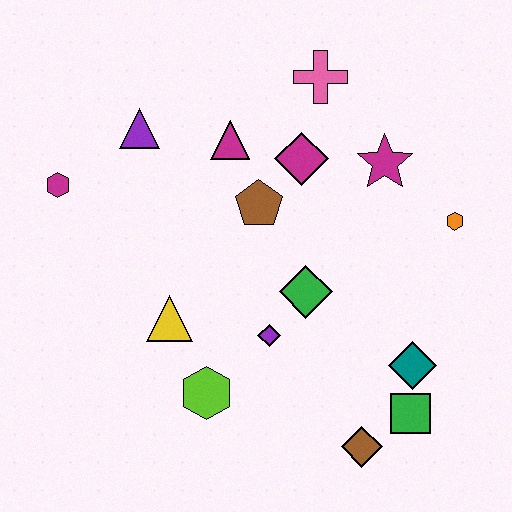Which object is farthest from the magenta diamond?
The brown diamond is farthest from the magenta diamond.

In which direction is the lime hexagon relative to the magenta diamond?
The lime hexagon is below the magenta diamond.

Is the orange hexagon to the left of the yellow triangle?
No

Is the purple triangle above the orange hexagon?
Yes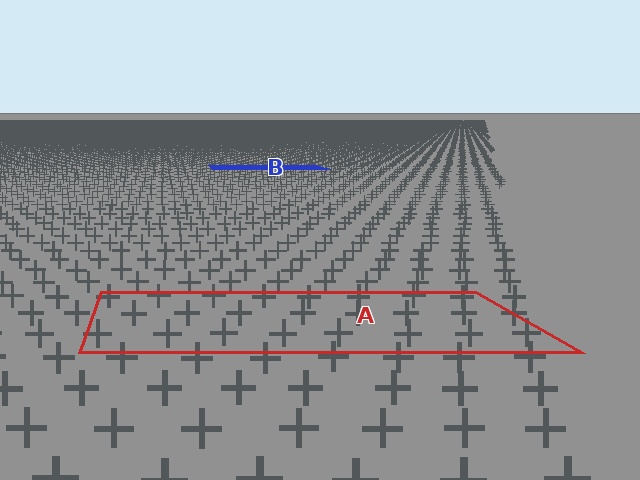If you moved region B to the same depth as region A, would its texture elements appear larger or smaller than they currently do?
They would appear larger. At a closer depth, the same texture elements are projected at a bigger on-screen size.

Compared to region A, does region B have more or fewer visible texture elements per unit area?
Region B has more texture elements per unit area — they are packed more densely because it is farther away.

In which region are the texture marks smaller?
The texture marks are smaller in region B, because it is farther away.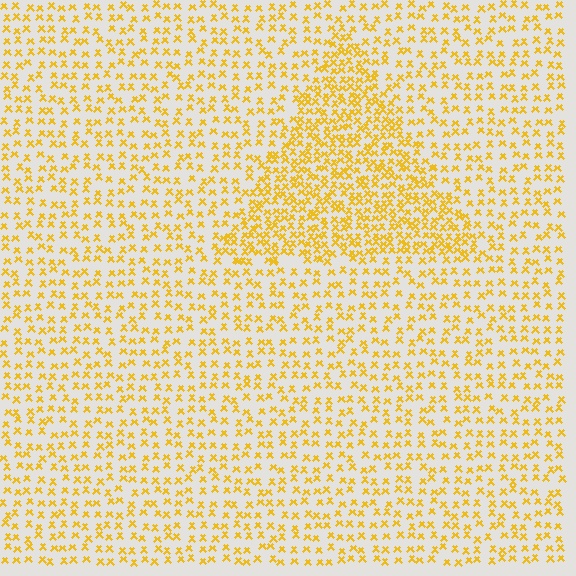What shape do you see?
I see a triangle.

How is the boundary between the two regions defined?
The boundary is defined by a change in element density (approximately 2.0x ratio). All elements are the same color, size, and shape.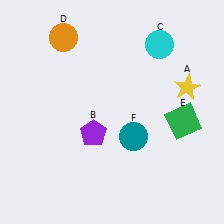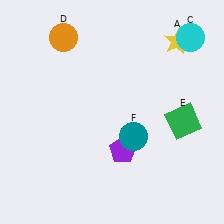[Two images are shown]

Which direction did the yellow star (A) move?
The yellow star (A) moved up.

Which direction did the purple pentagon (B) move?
The purple pentagon (B) moved right.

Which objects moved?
The objects that moved are: the yellow star (A), the purple pentagon (B), the cyan circle (C).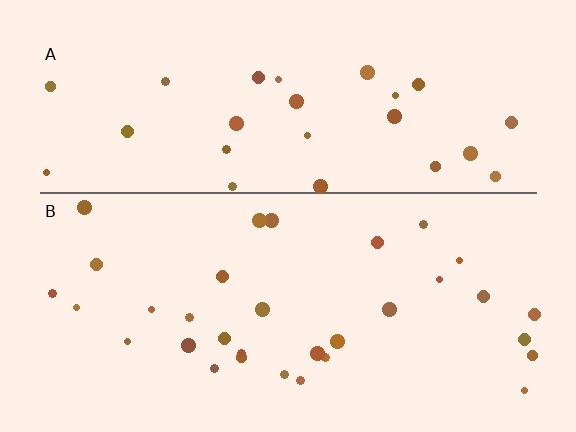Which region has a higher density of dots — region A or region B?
B (the bottom).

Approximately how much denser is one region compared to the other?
Approximately 1.2× — region B over region A.